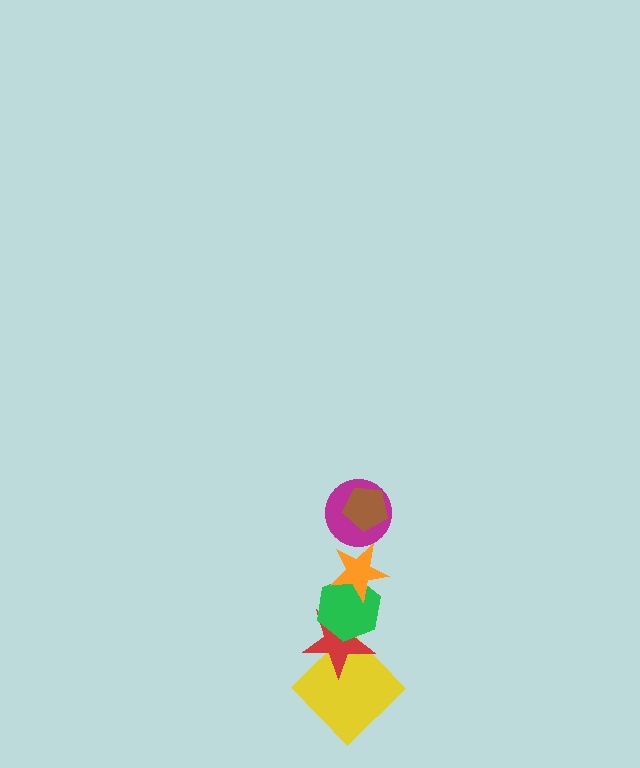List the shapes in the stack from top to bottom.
From top to bottom: the brown pentagon, the magenta circle, the orange star, the green hexagon, the red star, the yellow diamond.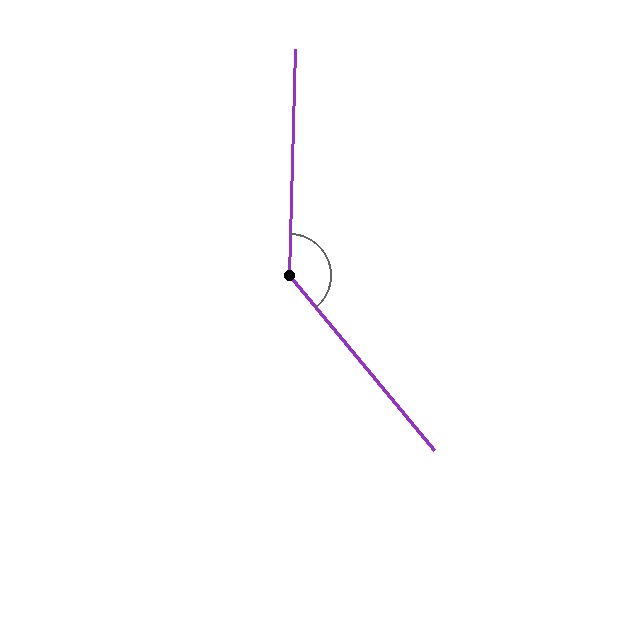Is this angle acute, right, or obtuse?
It is obtuse.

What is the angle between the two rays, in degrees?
Approximately 139 degrees.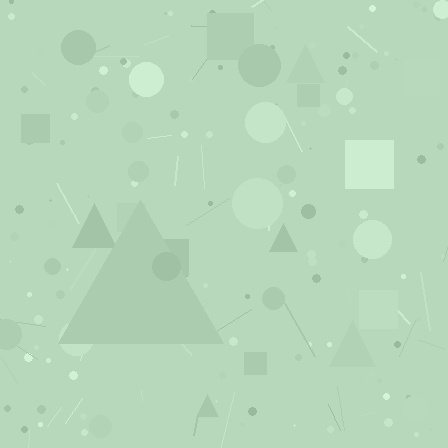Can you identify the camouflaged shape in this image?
The camouflaged shape is a triangle.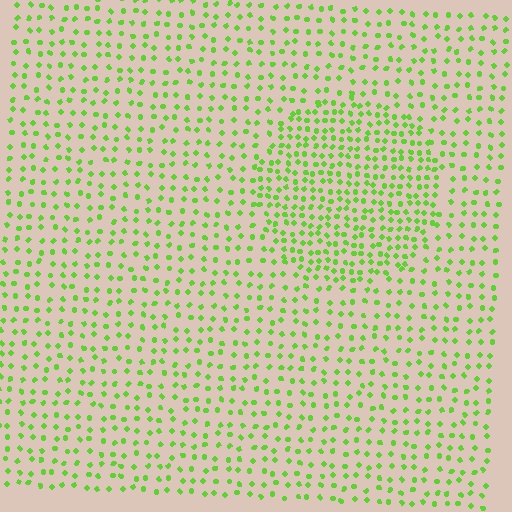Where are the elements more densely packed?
The elements are more densely packed inside the circle boundary.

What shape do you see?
I see a circle.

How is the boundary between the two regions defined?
The boundary is defined by a change in element density (approximately 1.8x ratio). All elements are the same color, size, and shape.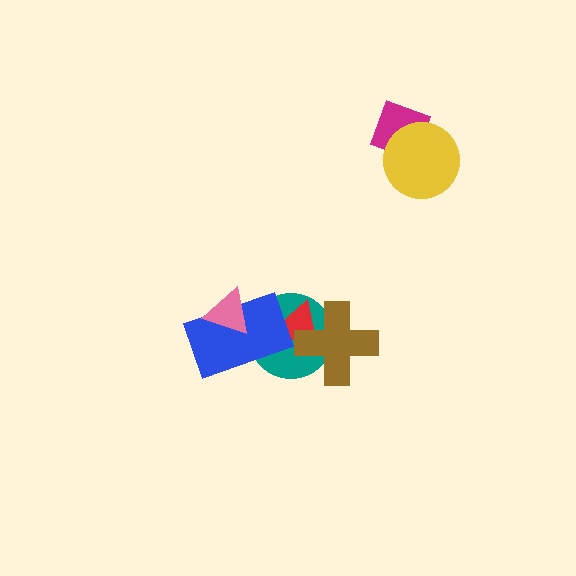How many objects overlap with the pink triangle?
1 object overlaps with the pink triangle.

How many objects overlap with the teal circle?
3 objects overlap with the teal circle.